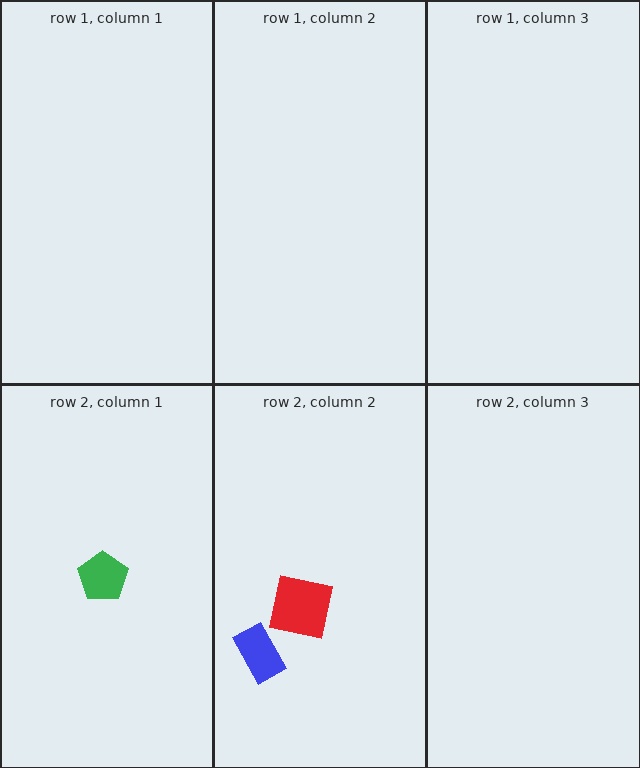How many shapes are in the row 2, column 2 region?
2.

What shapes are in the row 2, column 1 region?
The green pentagon.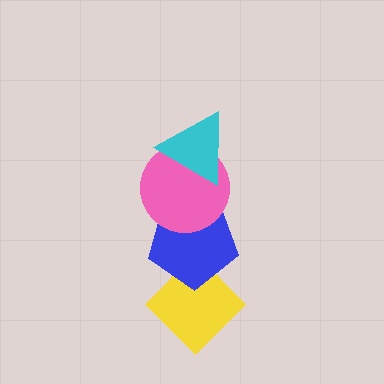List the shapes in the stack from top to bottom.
From top to bottom: the cyan triangle, the pink circle, the blue pentagon, the yellow diamond.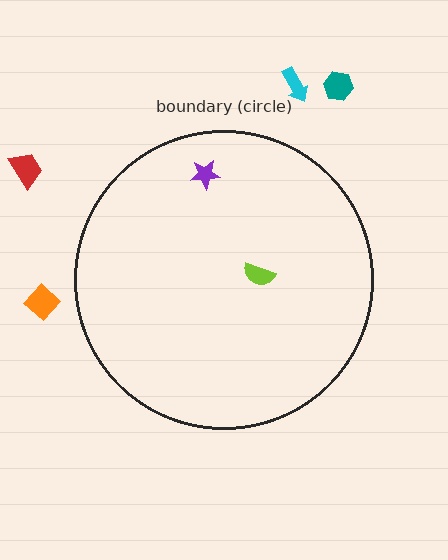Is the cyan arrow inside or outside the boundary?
Outside.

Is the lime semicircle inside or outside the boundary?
Inside.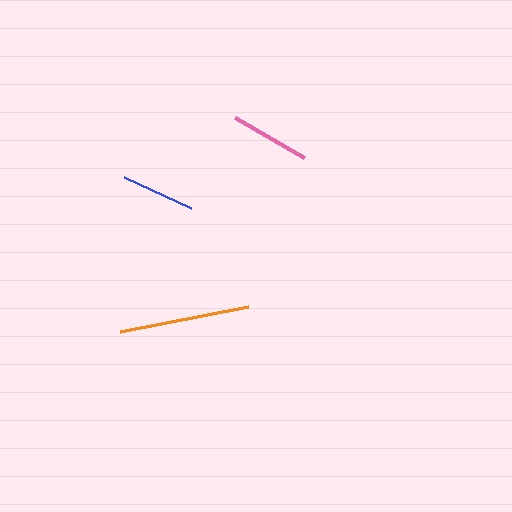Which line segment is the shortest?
The blue line is the shortest at approximately 74 pixels.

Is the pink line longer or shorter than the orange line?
The orange line is longer than the pink line.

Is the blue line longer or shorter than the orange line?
The orange line is longer than the blue line.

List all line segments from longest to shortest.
From longest to shortest: orange, pink, blue.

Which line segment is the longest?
The orange line is the longest at approximately 130 pixels.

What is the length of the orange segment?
The orange segment is approximately 130 pixels long.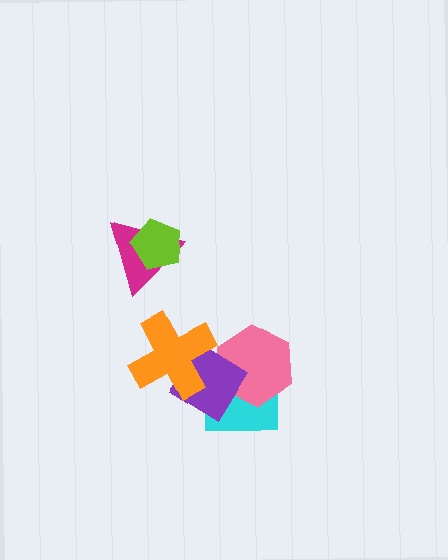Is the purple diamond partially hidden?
Yes, it is partially covered by another shape.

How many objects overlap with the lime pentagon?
1 object overlaps with the lime pentagon.